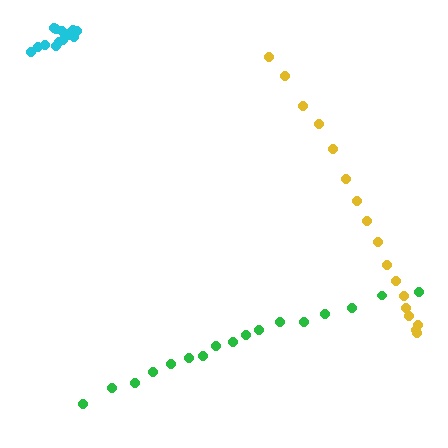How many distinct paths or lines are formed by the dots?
There are 3 distinct paths.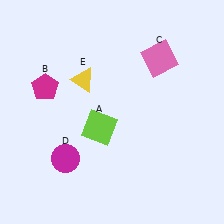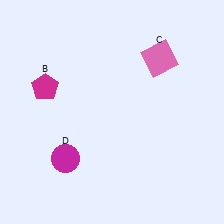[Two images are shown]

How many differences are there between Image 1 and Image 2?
There are 2 differences between the two images.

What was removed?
The lime square (A), the yellow triangle (E) were removed in Image 2.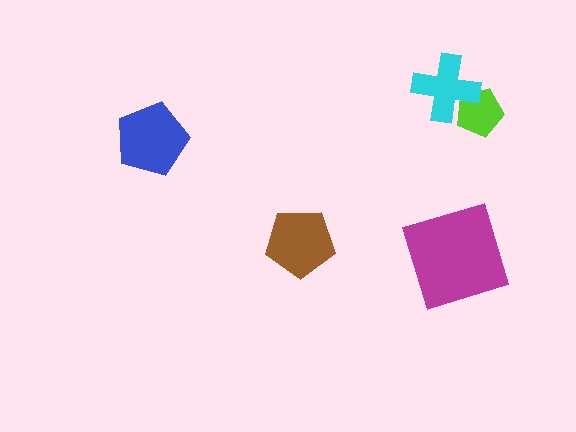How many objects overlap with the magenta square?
0 objects overlap with the magenta square.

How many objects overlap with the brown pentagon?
0 objects overlap with the brown pentagon.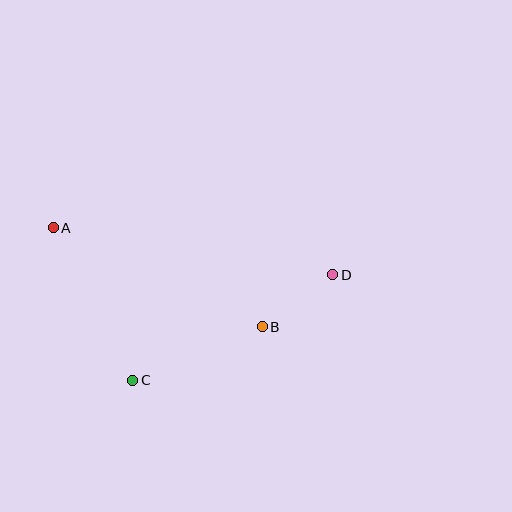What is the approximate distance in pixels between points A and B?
The distance between A and B is approximately 231 pixels.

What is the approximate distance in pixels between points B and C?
The distance between B and C is approximately 140 pixels.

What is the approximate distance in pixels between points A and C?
The distance between A and C is approximately 172 pixels.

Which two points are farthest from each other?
Points A and D are farthest from each other.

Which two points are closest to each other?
Points B and D are closest to each other.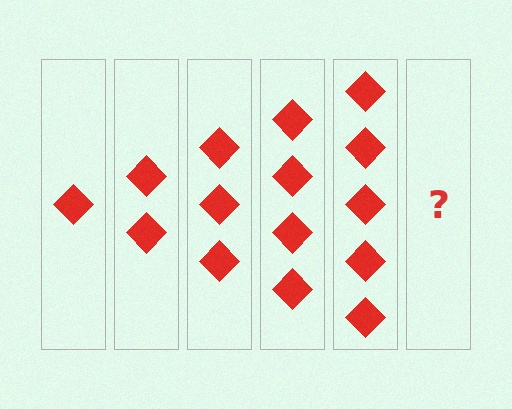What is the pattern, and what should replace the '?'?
The pattern is that each step adds one more diamond. The '?' should be 6 diamonds.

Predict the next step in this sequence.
The next step is 6 diamonds.